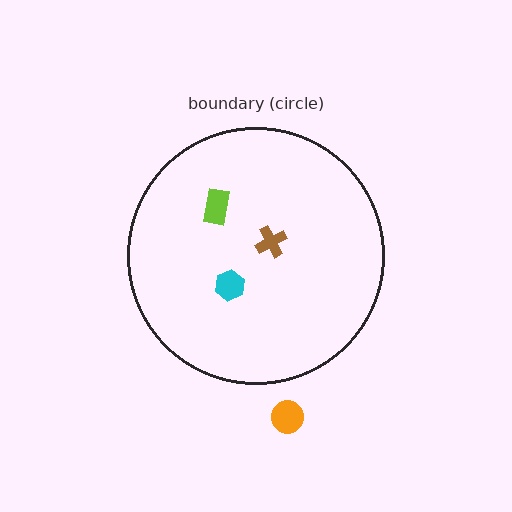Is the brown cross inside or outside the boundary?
Inside.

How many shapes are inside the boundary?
3 inside, 1 outside.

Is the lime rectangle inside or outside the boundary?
Inside.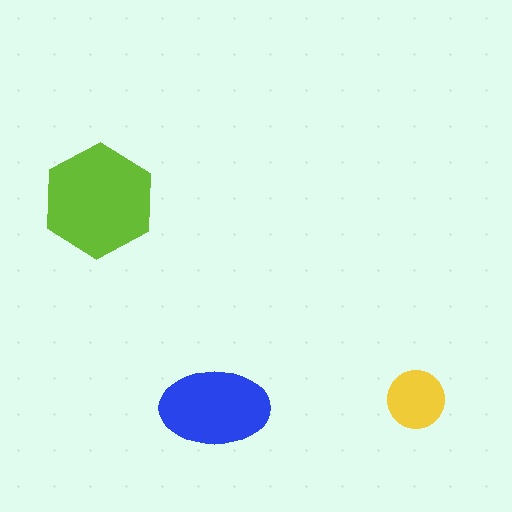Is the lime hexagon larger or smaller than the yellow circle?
Larger.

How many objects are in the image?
There are 3 objects in the image.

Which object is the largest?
The lime hexagon.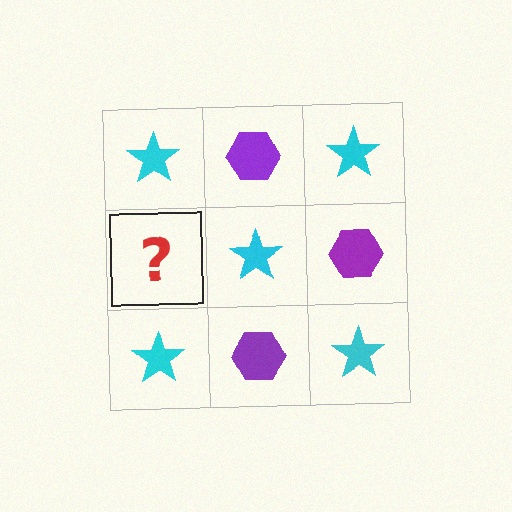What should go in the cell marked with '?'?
The missing cell should contain a purple hexagon.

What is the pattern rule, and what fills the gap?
The rule is that it alternates cyan star and purple hexagon in a checkerboard pattern. The gap should be filled with a purple hexagon.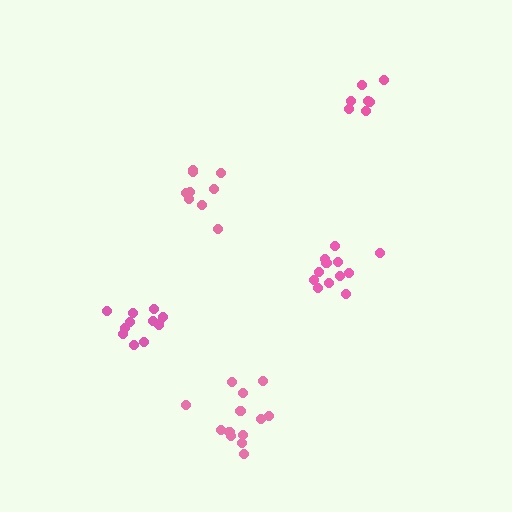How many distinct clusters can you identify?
There are 5 distinct clusters.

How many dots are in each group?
Group 1: 12 dots, Group 2: 8 dots, Group 3: 9 dots, Group 4: 11 dots, Group 5: 13 dots (53 total).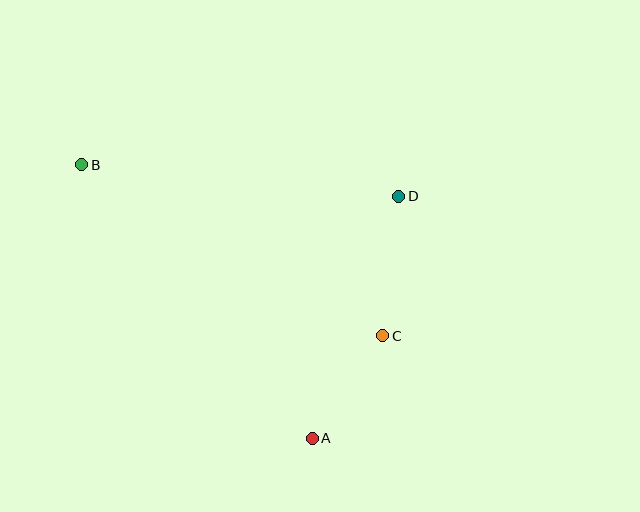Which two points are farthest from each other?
Points A and B are farthest from each other.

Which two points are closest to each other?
Points A and C are closest to each other.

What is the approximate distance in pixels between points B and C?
The distance between B and C is approximately 346 pixels.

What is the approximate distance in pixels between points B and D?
The distance between B and D is approximately 318 pixels.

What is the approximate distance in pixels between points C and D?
The distance between C and D is approximately 141 pixels.